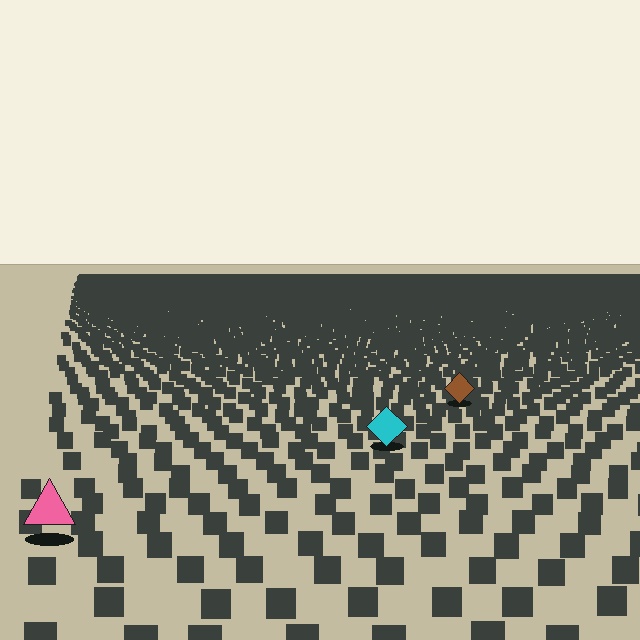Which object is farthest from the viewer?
The brown diamond is farthest from the viewer. It appears smaller and the ground texture around it is denser.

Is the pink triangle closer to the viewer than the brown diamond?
Yes. The pink triangle is closer — you can tell from the texture gradient: the ground texture is coarser near it.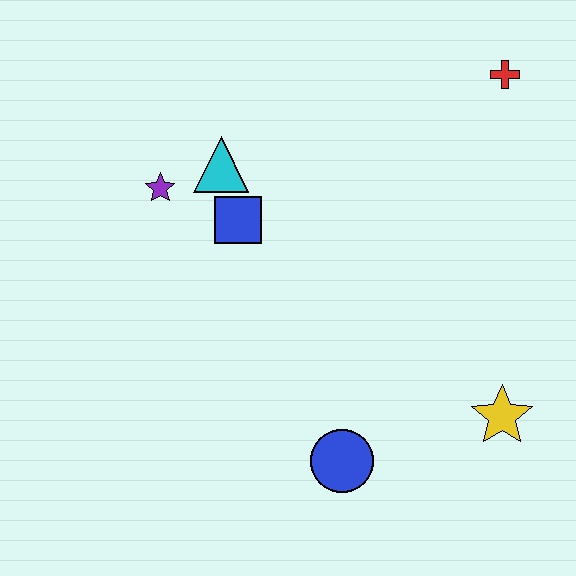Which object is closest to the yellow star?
The blue circle is closest to the yellow star.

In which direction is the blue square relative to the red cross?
The blue square is to the left of the red cross.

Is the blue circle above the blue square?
No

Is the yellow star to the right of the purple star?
Yes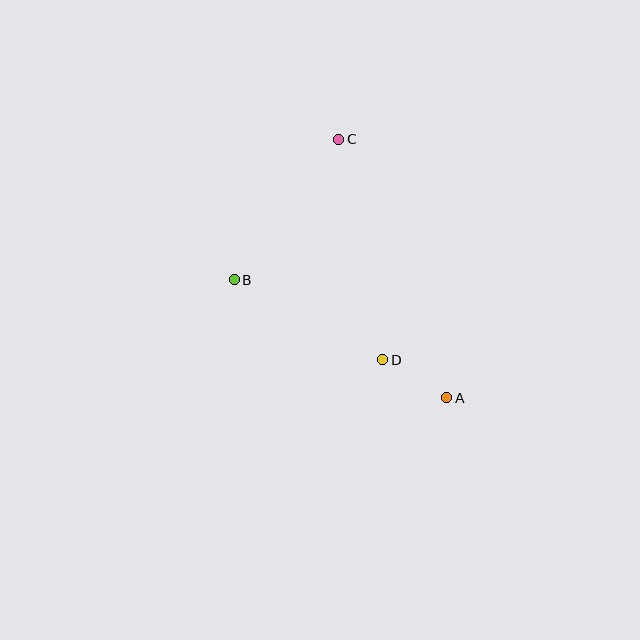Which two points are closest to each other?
Points A and D are closest to each other.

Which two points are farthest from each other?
Points A and C are farthest from each other.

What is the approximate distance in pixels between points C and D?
The distance between C and D is approximately 225 pixels.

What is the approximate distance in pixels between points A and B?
The distance between A and B is approximately 243 pixels.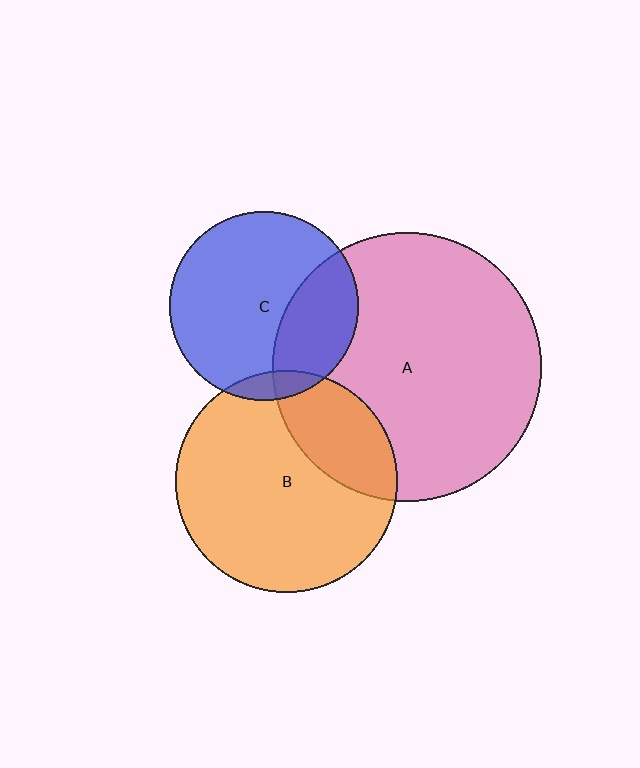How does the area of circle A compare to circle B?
Approximately 1.5 times.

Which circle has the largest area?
Circle A (pink).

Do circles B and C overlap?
Yes.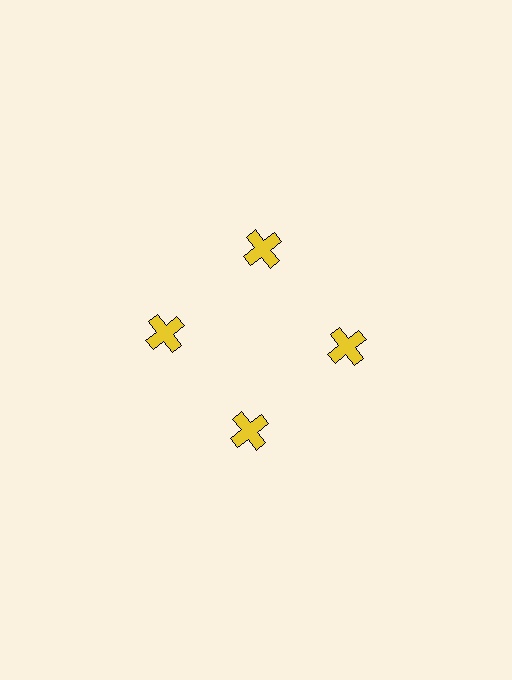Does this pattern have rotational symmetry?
Yes, this pattern has 4-fold rotational symmetry. It looks the same after rotating 90 degrees around the center.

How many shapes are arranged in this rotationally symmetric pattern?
There are 4 shapes, arranged in 4 groups of 1.